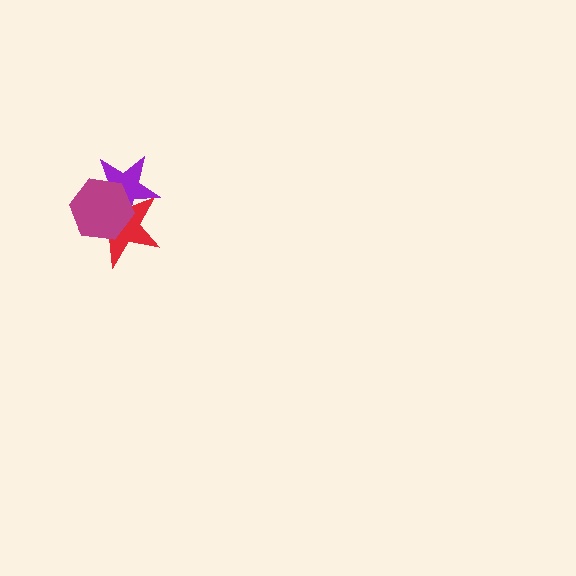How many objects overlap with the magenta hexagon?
2 objects overlap with the magenta hexagon.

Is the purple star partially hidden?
Yes, it is partially covered by another shape.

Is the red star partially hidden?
Yes, it is partially covered by another shape.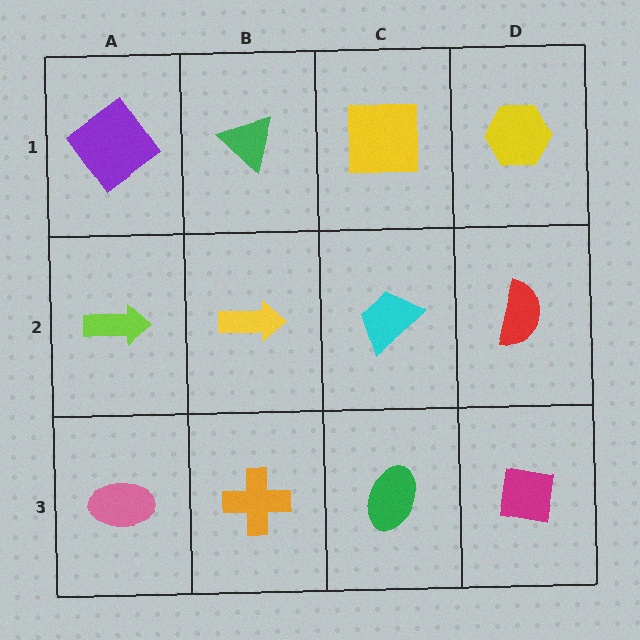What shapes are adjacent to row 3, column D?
A red semicircle (row 2, column D), a green ellipse (row 3, column C).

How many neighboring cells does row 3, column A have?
2.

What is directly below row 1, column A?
A lime arrow.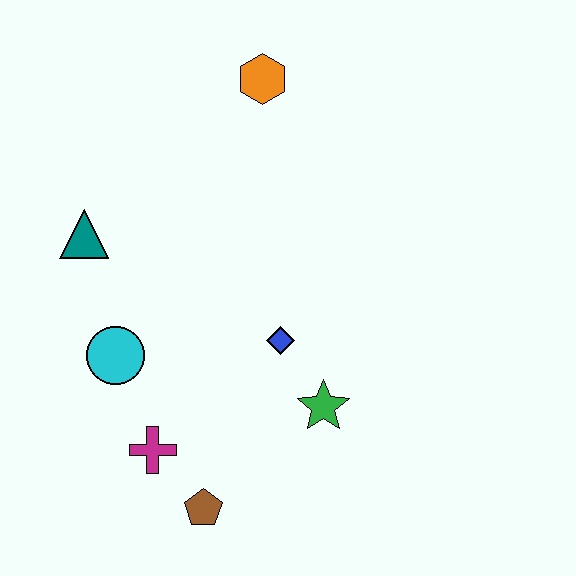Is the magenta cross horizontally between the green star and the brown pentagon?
No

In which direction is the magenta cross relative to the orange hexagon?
The magenta cross is below the orange hexagon.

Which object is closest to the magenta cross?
The brown pentagon is closest to the magenta cross.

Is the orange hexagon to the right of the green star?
No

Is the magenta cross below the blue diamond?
Yes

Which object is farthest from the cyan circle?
The orange hexagon is farthest from the cyan circle.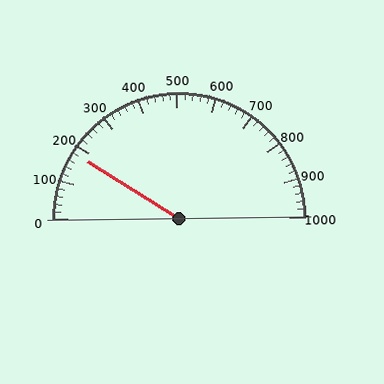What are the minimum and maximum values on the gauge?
The gauge ranges from 0 to 1000.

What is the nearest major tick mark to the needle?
The nearest major tick mark is 200.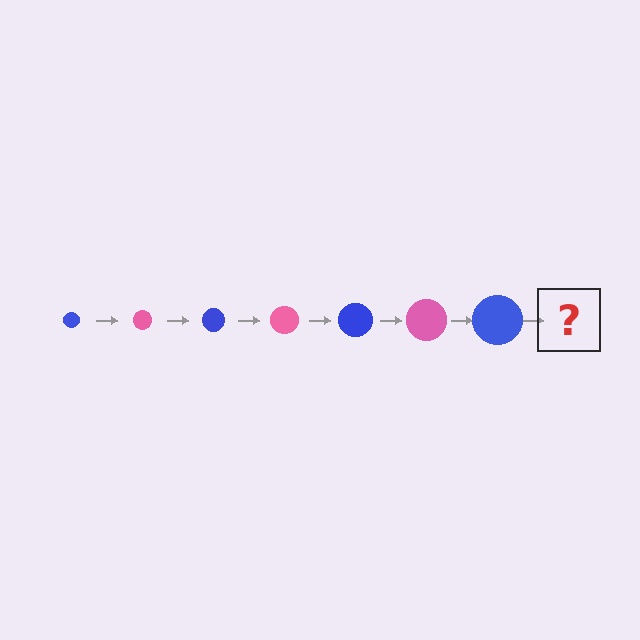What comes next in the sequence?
The next element should be a pink circle, larger than the previous one.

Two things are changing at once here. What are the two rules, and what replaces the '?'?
The two rules are that the circle grows larger each step and the color cycles through blue and pink. The '?' should be a pink circle, larger than the previous one.